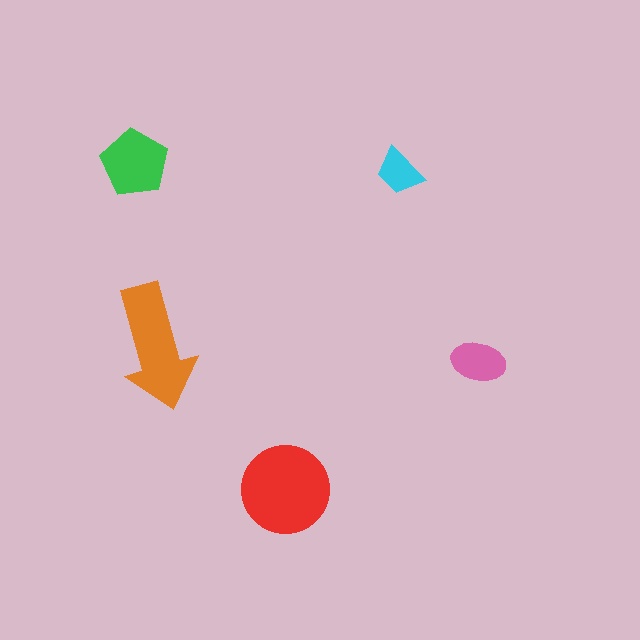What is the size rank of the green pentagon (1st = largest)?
3rd.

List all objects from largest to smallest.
The red circle, the orange arrow, the green pentagon, the pink ellipse, the cyan trapezoid.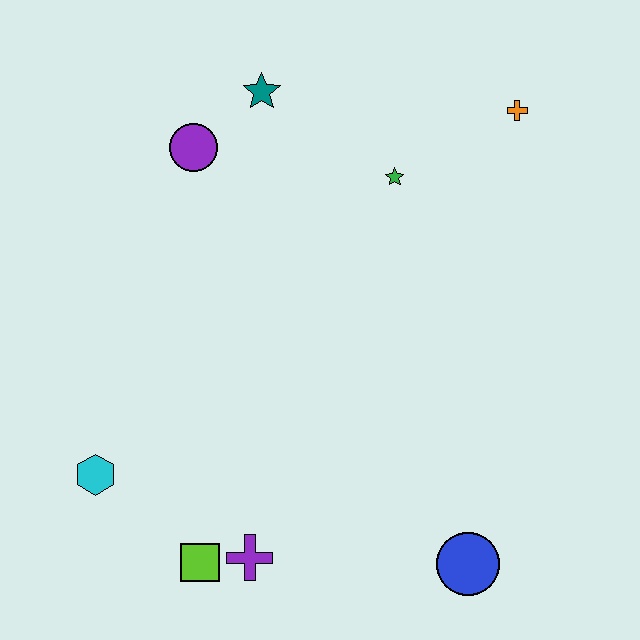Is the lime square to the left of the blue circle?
Yes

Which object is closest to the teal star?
The purple circle is closest to the teal star.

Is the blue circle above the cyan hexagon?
No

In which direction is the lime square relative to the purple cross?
The lime square is to the left of the purple cross.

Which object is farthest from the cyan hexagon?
The orange cross is farthest from the cyan hexagon.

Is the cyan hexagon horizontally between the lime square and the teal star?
No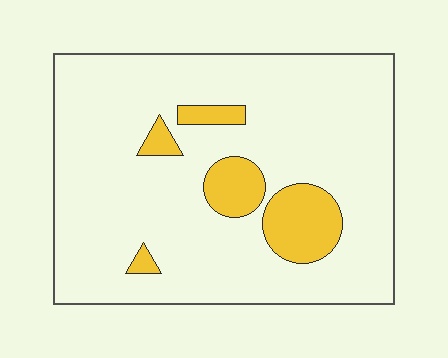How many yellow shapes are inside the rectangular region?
5.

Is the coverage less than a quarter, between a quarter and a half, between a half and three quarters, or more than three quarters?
Less than a quarter.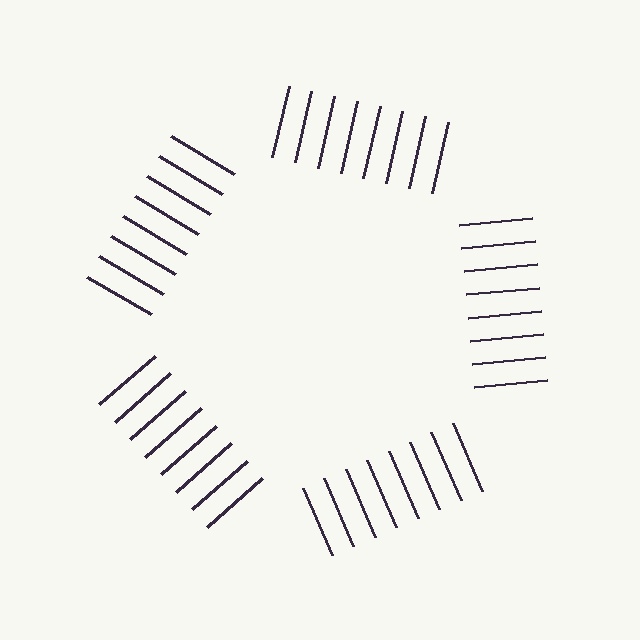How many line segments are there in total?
40 — 8 along each of the 5 edges.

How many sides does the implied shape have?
5 sides — the line-ends trace a pentagon.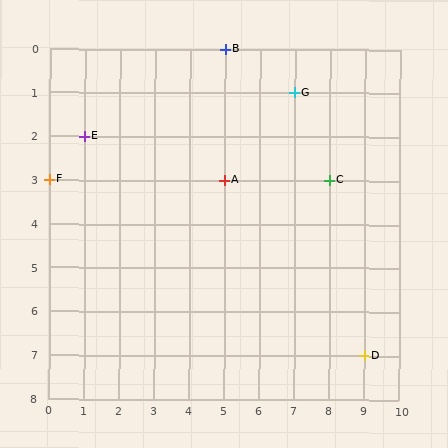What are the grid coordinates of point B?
Point B is at grid coordinates (5, 0).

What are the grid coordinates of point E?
Point E is at grid coordinates (1, 2).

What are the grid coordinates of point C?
Point C is at grid coordinates (8, 3).